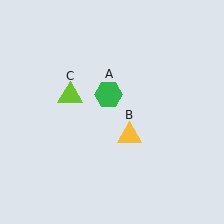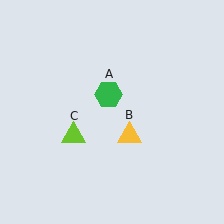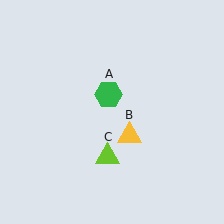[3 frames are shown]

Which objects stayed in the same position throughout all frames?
Green hexagon (object A) and yellow triangle (object B) remained stationary.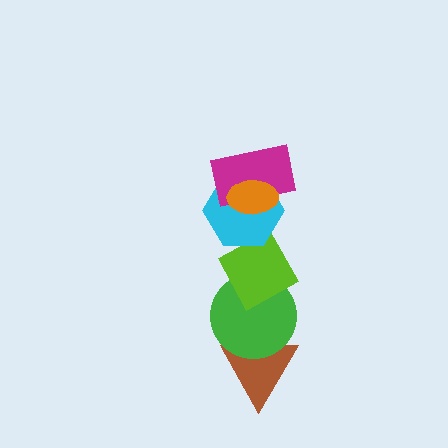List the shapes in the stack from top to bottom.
From top to bottom: the orange ellipse, the magenta rectangle, the cyan hexagon, the lime diamond, the green circle, the brown triangle.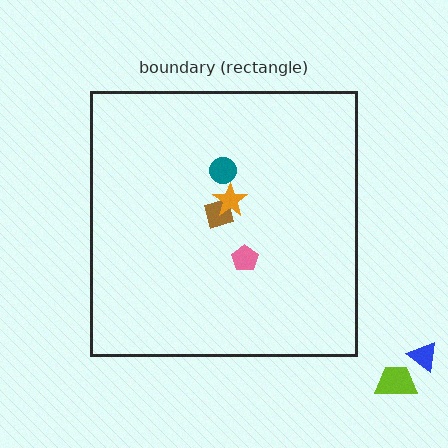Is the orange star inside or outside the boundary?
Inside.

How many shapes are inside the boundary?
4 inside, 2 outside.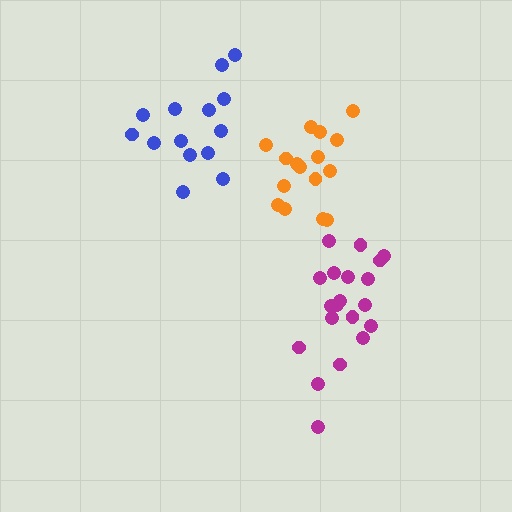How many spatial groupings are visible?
There are 3 spatial groupings.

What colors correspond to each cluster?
The clusters are colored: blue, magenta, orange.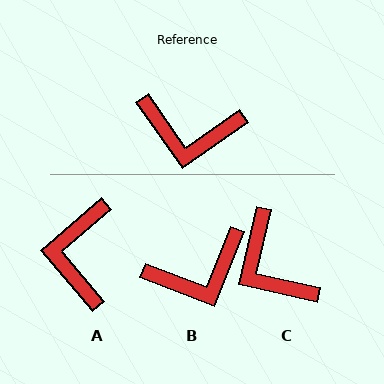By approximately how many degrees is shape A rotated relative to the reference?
Approximately 84 degrees clockwise.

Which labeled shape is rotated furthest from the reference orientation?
A, about 84 degrees away.